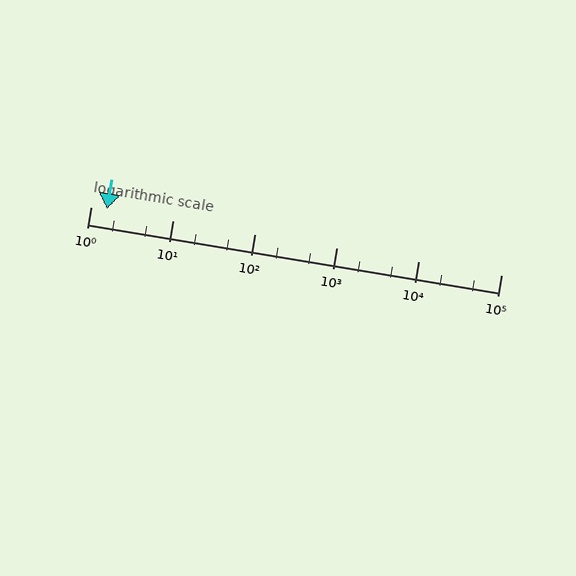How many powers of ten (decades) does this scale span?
The scale spans 5 decades, from 1 to 100000.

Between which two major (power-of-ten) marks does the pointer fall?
The pointer is between 1 and 10.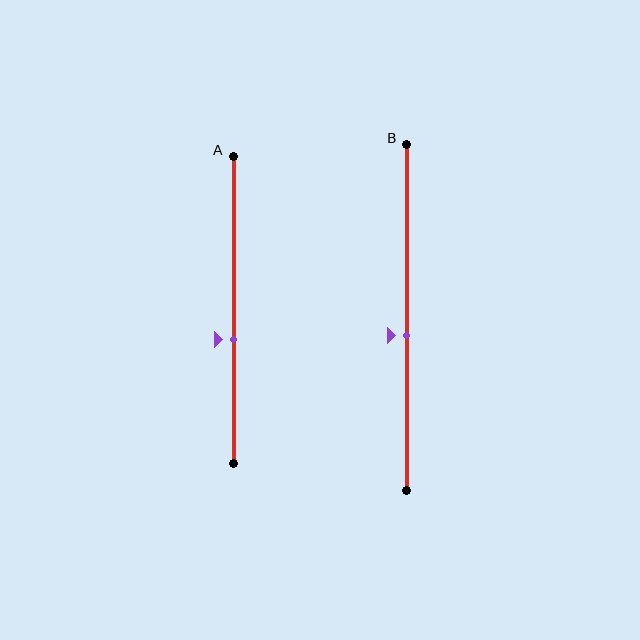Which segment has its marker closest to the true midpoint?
Segment B has its marker closest to the true midpoint.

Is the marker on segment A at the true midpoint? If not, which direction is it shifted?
No, the marker on segment A is shifted downward by about 10% of the segment length.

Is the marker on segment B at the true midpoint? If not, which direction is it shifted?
No, the marker on segment B is shifted downward by about 5% of the segment length.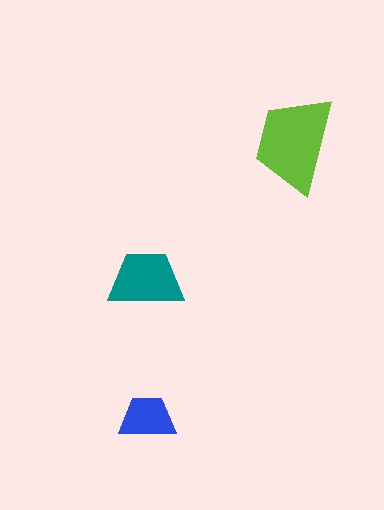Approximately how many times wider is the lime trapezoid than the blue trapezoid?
About 1.5 times wider.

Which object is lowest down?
The blue trapezoid is bottommost.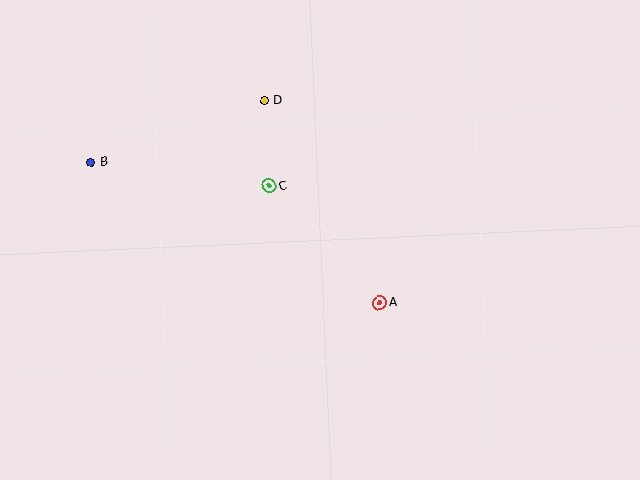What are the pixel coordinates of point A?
Point A is at (380, 303).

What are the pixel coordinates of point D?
Point D is at (264, 100).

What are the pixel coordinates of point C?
Point C is at (269, 186).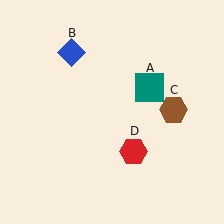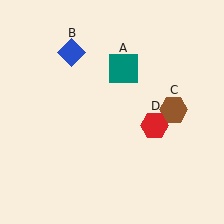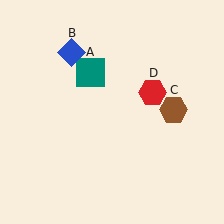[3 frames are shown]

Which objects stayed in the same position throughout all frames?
Blue diamond (object B) and brown hexagon (object C) remained stationary.